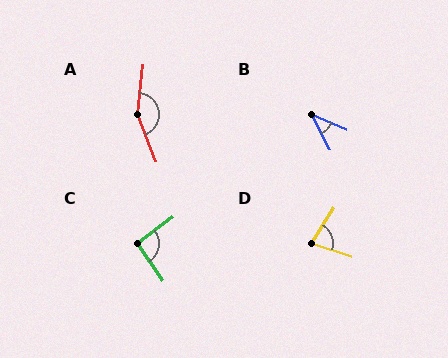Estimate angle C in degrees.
Approximately 93 degrees.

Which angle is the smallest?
B, at approximately 40 degrees.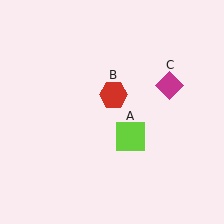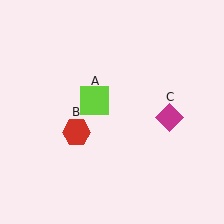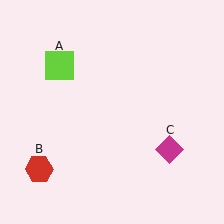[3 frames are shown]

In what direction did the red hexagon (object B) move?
The red hexagon (object B) moved down and to the left.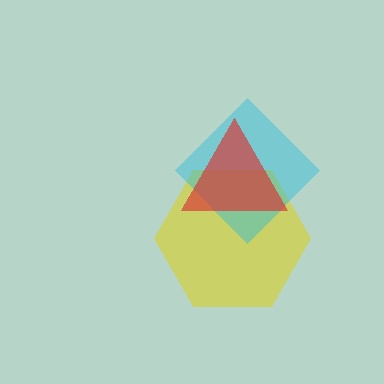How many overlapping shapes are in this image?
There are 3 overlapping shapes in the image.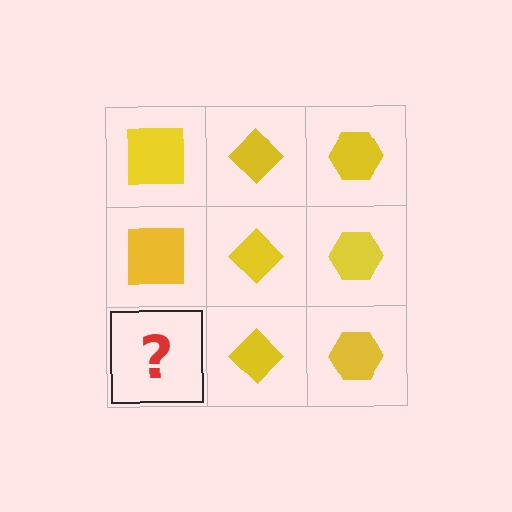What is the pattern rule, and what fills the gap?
The rule is that each column has a consistent shape. The gap should be filled with a yellow square.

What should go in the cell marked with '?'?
The missing cell should contain a yellow square.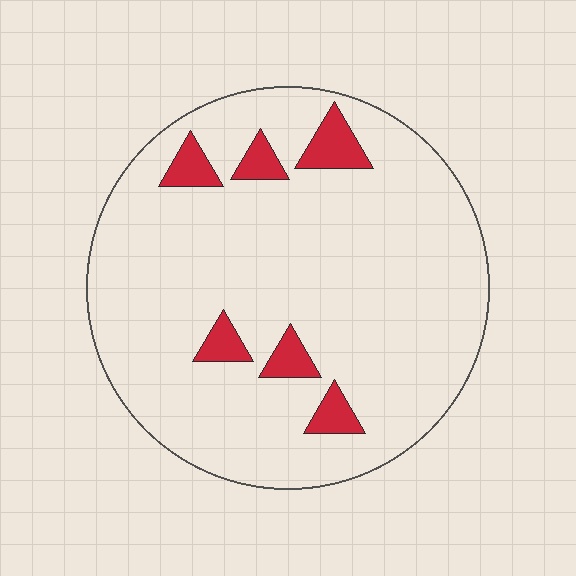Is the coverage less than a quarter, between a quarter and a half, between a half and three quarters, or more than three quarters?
Less than a quarter.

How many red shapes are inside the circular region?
6.